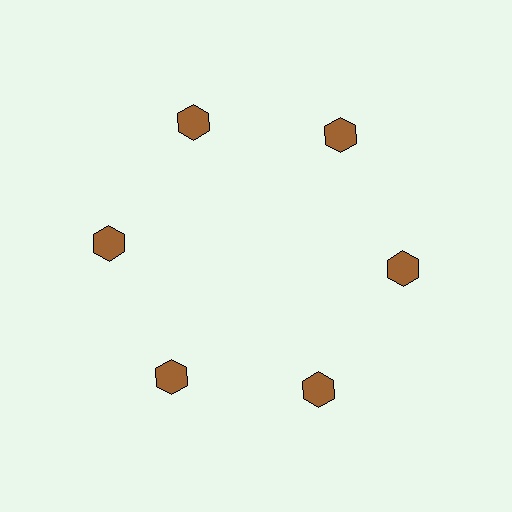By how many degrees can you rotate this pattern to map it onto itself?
The pattern maps onto itself every 60 degrees of rotation.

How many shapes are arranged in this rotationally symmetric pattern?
There are 6 shapes, arranged in 6 groups of 1.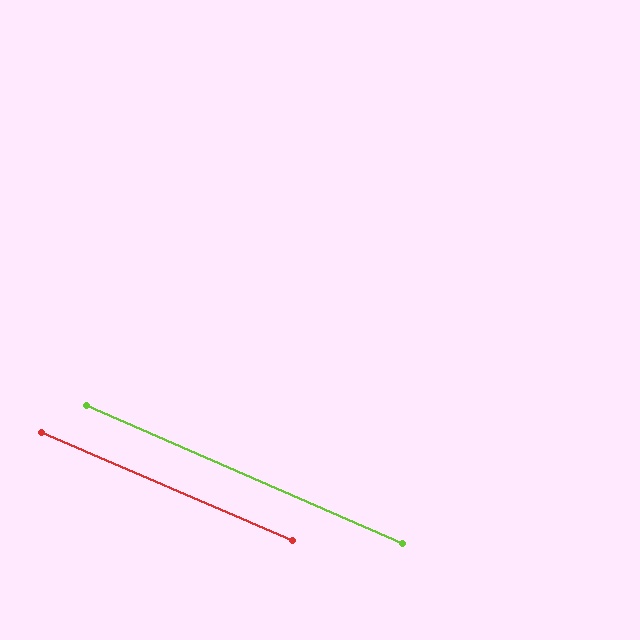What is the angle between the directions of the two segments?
Approximately 0 degrees.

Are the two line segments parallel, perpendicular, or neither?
Parallel — their directions differ by only 0.5°.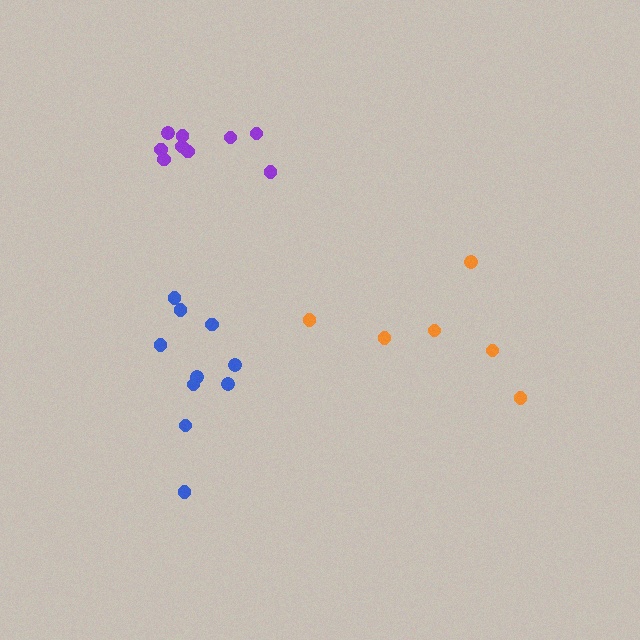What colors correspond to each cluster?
The clusters are colored: orange, purple, blue.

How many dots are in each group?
Group 1: 6 dots, Group 2: 9 dots, Group 3: 10 dots (25 total).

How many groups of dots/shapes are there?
There are 3 groups.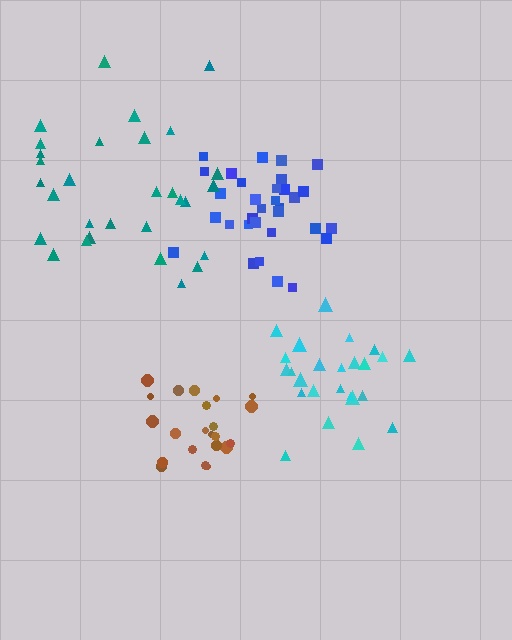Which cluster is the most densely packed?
Brown.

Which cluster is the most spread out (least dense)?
Teal.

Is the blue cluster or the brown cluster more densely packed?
Brown.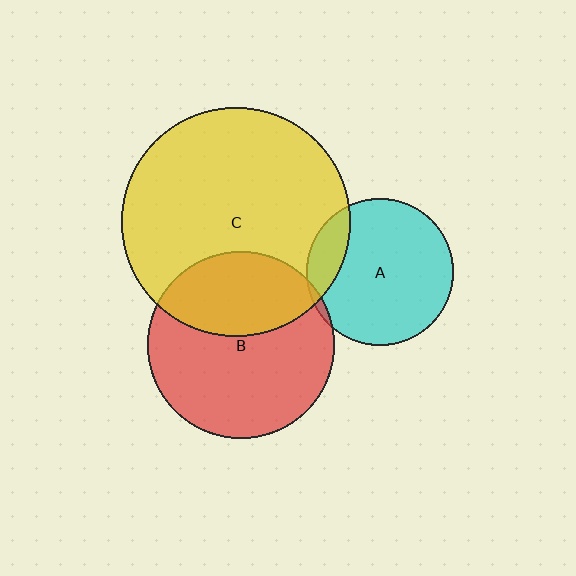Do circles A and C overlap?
Yes.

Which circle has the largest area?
Circle C (yellow).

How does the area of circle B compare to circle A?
Approximately 1.6 times.